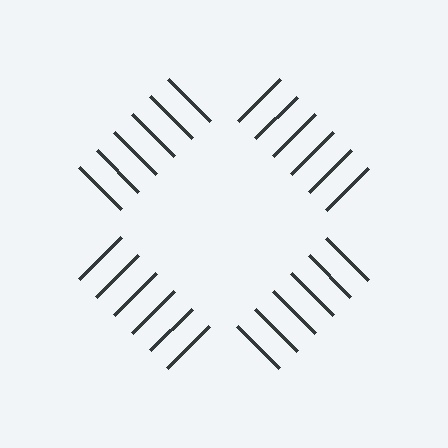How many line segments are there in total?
24 — 6 along each of the 4 edges.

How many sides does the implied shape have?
4 sides — the line-ends trace a square.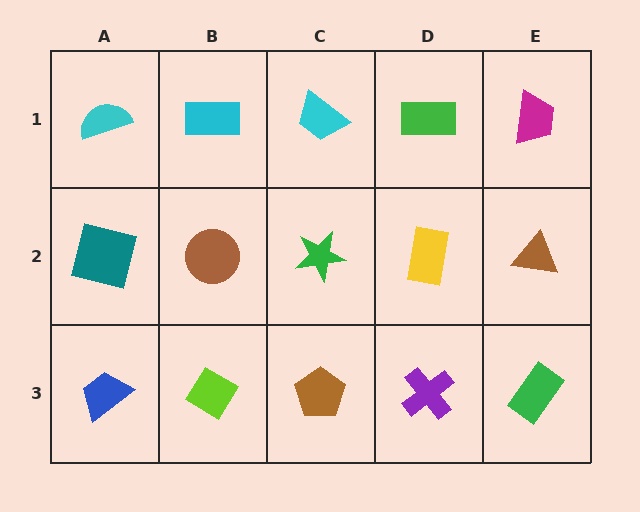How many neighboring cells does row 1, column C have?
3.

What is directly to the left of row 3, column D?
A brown pentagon.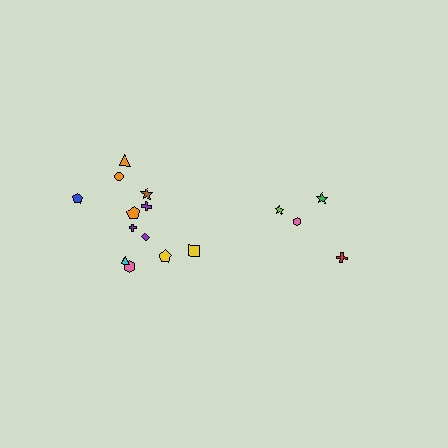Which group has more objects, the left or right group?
The left group.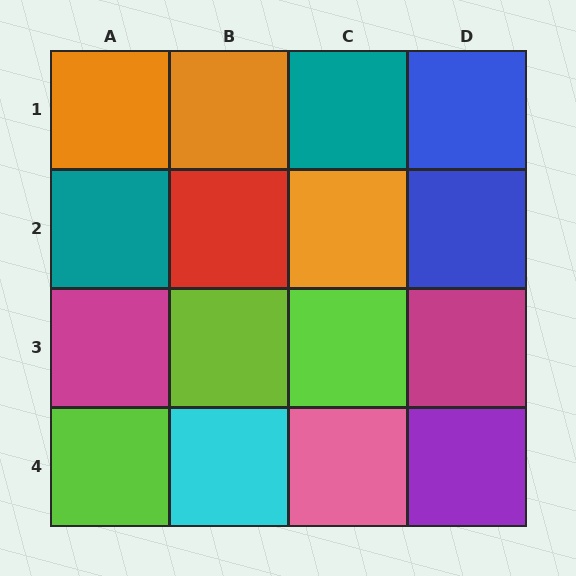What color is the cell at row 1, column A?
Orange.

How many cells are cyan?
1 cell is cyan.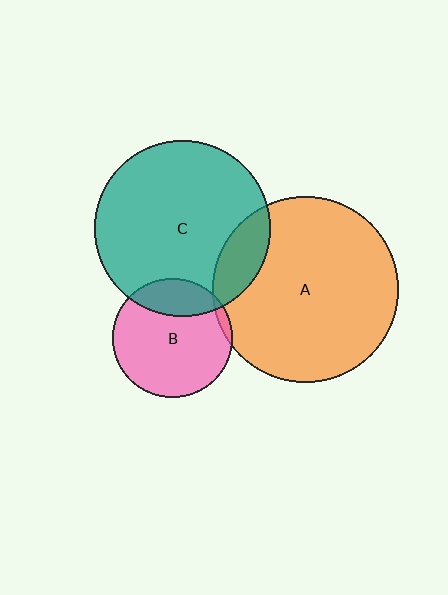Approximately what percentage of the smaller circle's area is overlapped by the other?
Approximately 5%.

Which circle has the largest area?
Circle A (orange).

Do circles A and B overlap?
Yes.